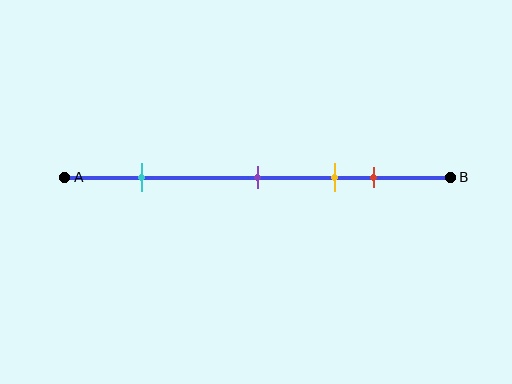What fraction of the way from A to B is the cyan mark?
The cyan mark is approximately 20% (0.2) of the way from A to B.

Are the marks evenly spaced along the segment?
No, the marks are not evenly spaced.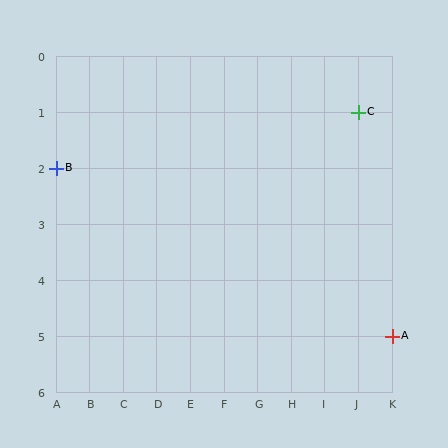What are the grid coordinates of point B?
Point B is at grid coordinates (A, 2).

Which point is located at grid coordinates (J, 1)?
Point C is at (J, 1).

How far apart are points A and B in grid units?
Points A and B are 10 columns and 3 rows apart (about 10.4 grid units diagonally).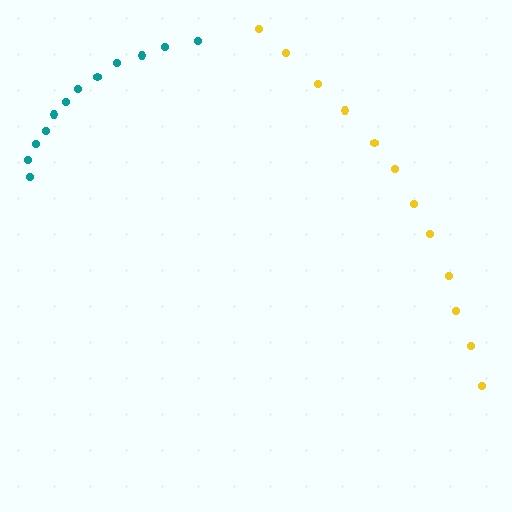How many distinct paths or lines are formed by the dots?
There are 2 distinct paths.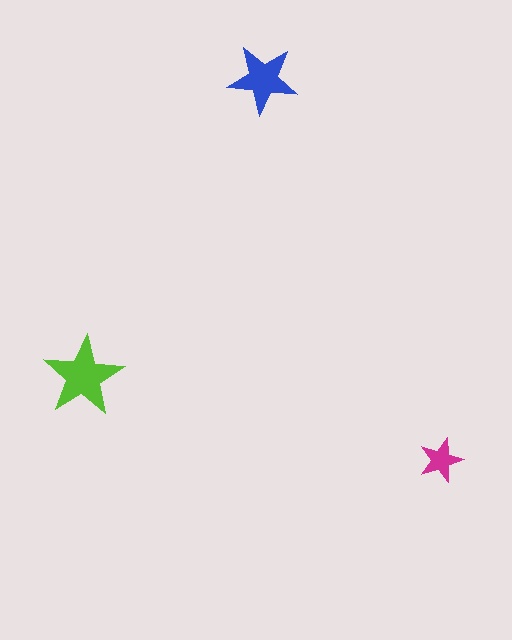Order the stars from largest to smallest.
the lime one, the blue one, the magenta one.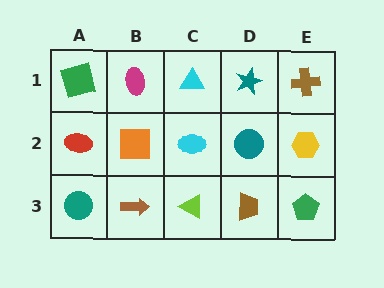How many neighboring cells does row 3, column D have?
3.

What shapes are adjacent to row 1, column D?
A teal circle (row 2, column D), a cyan triangle (row 1, column C), a brown cross (row 1, column E).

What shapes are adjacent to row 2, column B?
A magenta ellipse (row 1, column B), a brown arrow (row 3, column B), a red ellipse (row 2, column A), a cyan ellipse (row 2, column C).